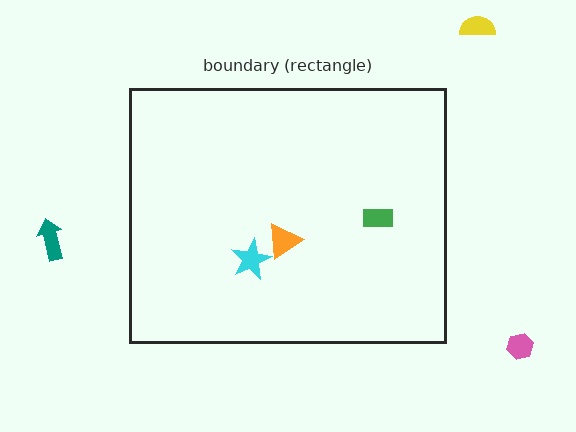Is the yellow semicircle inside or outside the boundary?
Outside.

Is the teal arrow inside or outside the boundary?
Outside.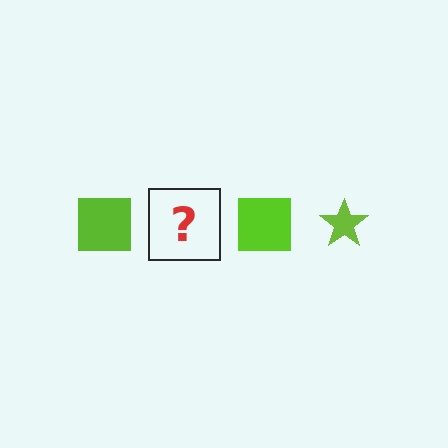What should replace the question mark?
The question mark should be replaced with a lime star.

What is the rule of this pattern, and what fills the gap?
The rule is that the pattern cycles through square, star shapes in lime. The gap should be filled with a lime star.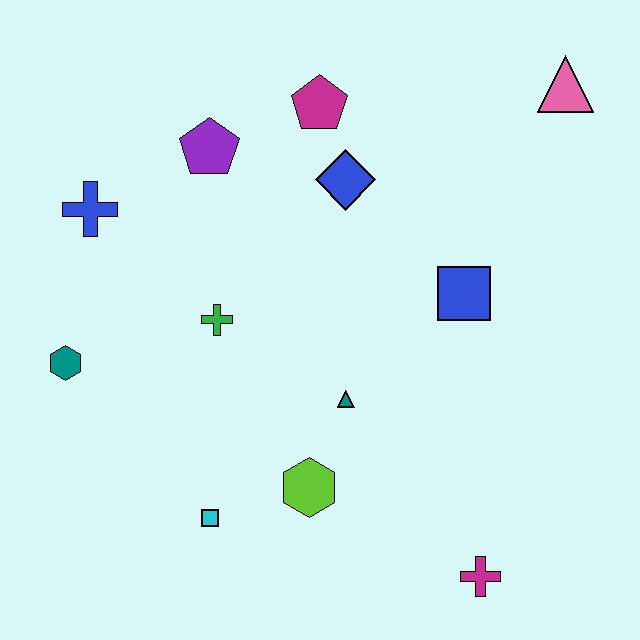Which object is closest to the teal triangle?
The lime hexagon is closest to the teal triangle.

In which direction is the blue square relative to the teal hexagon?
The blue square is to the right of the teal hexagon.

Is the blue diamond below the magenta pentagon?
Yes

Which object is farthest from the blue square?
The teal hexagon is farthest from the blue square.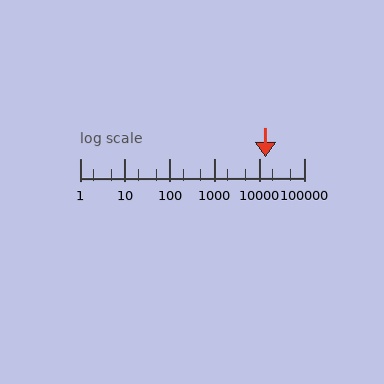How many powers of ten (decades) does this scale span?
The scale spans 5 decades, from 1 to 100000.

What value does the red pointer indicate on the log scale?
The pointer indicates approximately 14000.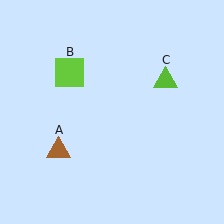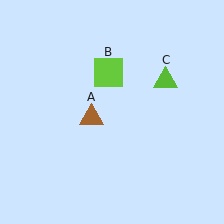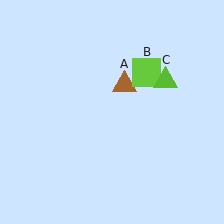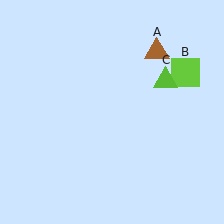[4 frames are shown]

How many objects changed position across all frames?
2 objects changed position: brown triangle (object A), lime square (object B).